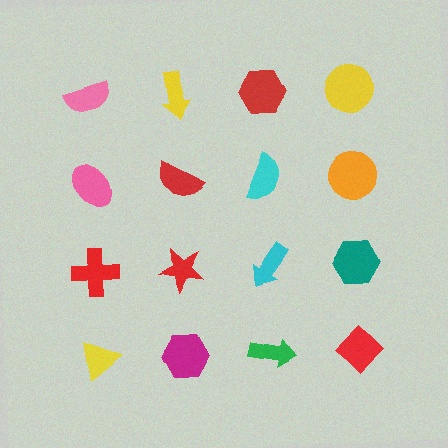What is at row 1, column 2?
A yellow arrow.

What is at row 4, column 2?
A magenta hexagon.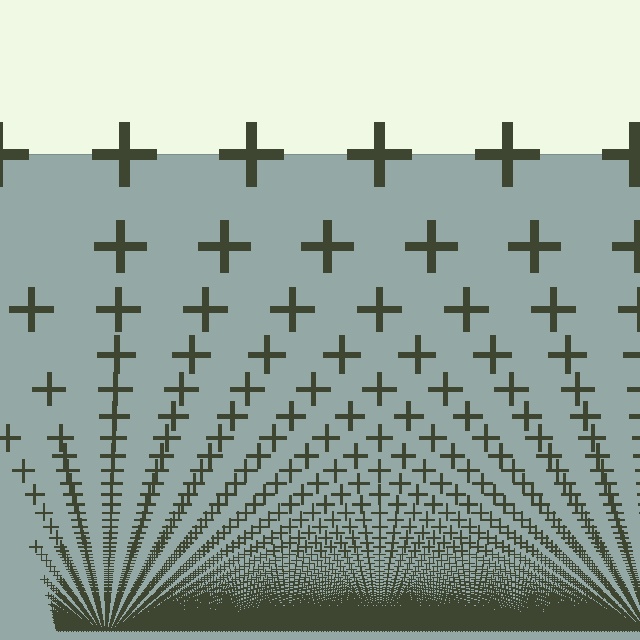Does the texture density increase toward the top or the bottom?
Density increases toward the bottom.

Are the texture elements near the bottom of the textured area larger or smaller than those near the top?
Smaller. The gradient is inverted — elements near the bottom are smaller and denser.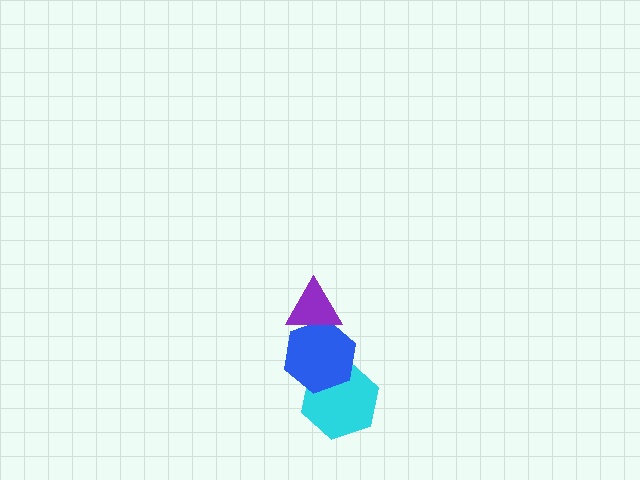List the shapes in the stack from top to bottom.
From top to bottom: the purple triangle, the blue hexagon, the cyan hexagon.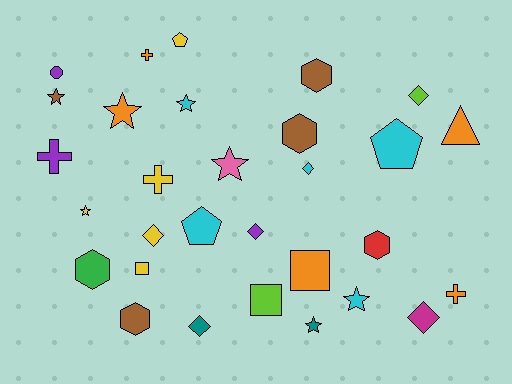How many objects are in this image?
There are 30 objects.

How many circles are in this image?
There is 1 circle.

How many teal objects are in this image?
There are 2 teal objects.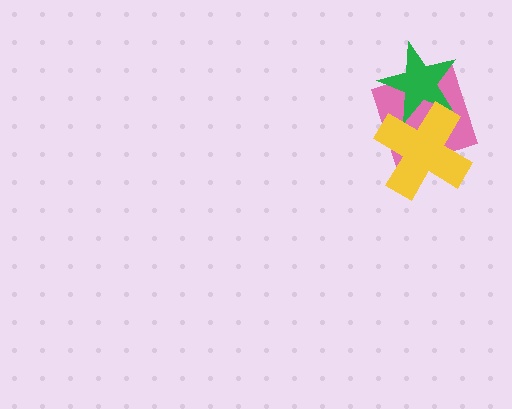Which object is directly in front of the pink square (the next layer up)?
The green star is directly in front of the pink square.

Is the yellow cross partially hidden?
No, no other shape covers it.